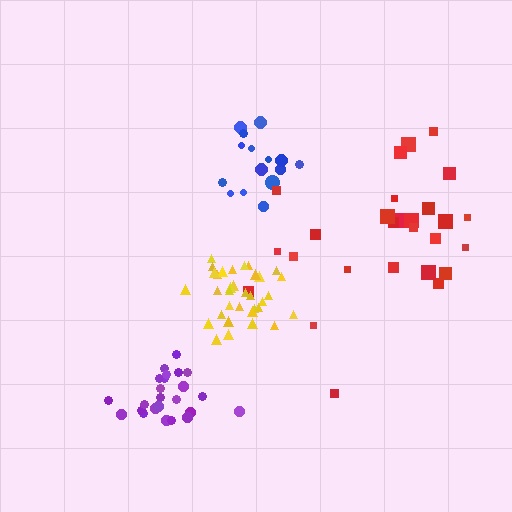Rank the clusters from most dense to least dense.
yellow, purple, blue, red.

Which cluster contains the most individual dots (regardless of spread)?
Yellow (34).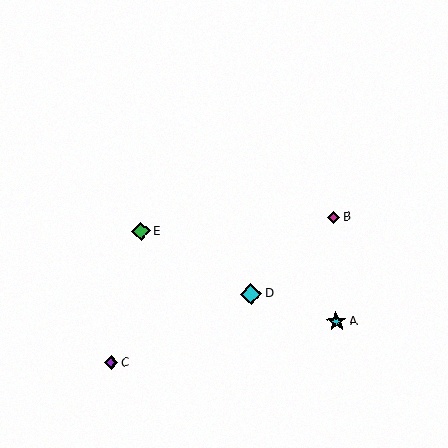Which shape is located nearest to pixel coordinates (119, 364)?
The purple diamond (labeled C) at (111, 363) is nearest to that location.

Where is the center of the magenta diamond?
The center of the magenta diamond is at (334, 217).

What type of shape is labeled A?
Shape A is a cyan star.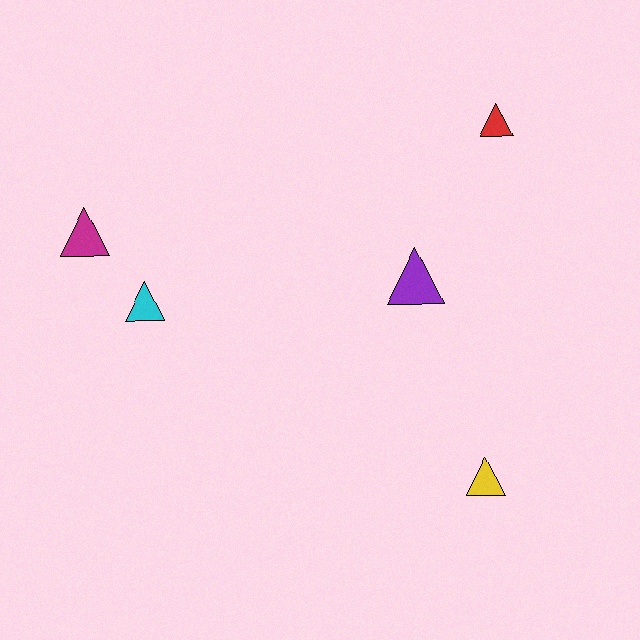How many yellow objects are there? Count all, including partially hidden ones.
There is 1 yellow object.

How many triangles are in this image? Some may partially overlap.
There are 5 triangles.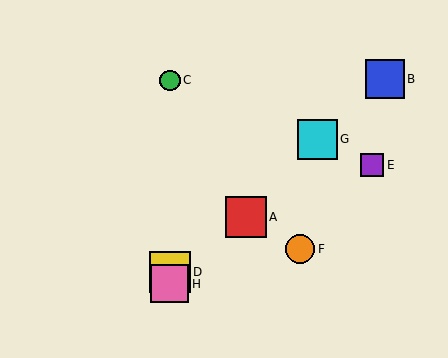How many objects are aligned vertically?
3 objects (C, D, H) are aligned vertically.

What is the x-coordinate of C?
Object C is at x≈170.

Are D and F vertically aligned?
No, D is at x≈170 and F is at x≈300.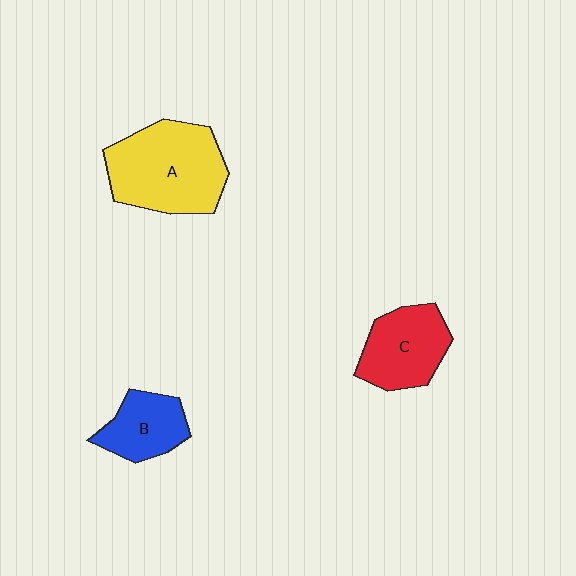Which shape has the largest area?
Shape A (yellow).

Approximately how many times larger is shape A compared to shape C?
Approximately 1.5 times.